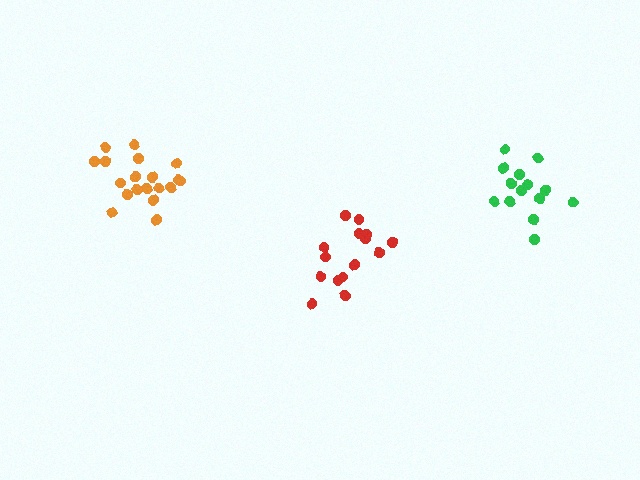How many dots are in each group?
Group 1: 14 dots, Group 2: 15 dots, Group 3: 19 dots (48 total).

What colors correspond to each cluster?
The clusters are colored: green, red, orange.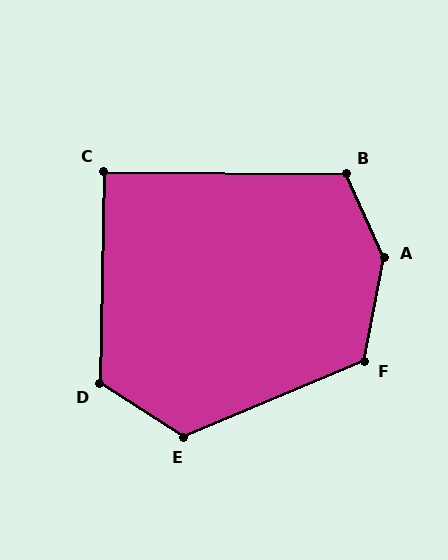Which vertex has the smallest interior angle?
C, at approximately 91 degrees.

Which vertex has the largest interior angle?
A, at approximately 144 degrees.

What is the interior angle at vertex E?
Approximately 125 degrees (obtuse).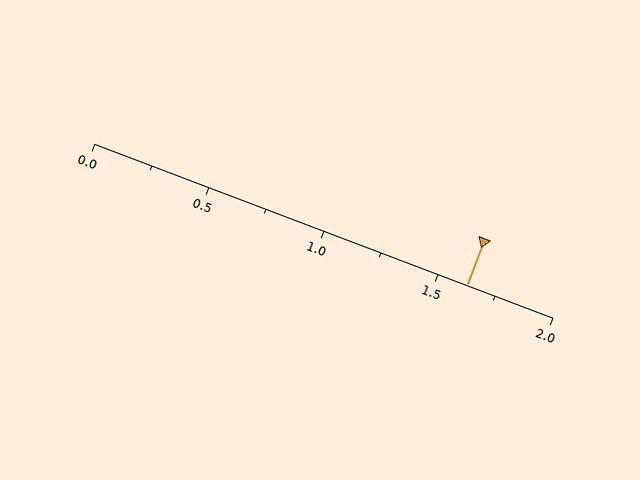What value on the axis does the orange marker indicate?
The marker indicates approximately 1.62.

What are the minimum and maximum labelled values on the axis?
The axis runs from 0.0 to 2.0.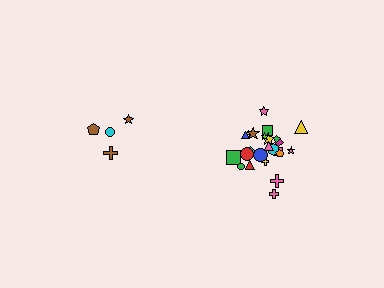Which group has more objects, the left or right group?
The right group.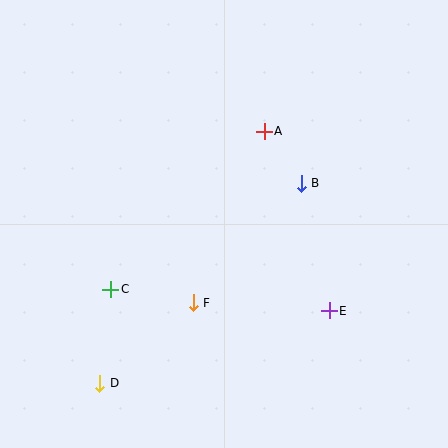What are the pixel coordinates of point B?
Point B is at (301, 183).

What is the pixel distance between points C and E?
The distance between C and E is 220 pixels.